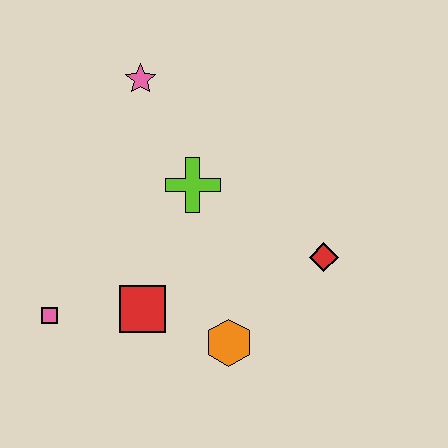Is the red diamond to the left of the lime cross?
No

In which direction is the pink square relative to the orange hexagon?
The pink square is to the left of the orange hexagon.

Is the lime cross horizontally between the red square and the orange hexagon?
Yes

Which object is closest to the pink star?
The lime cross is closest to the pink star.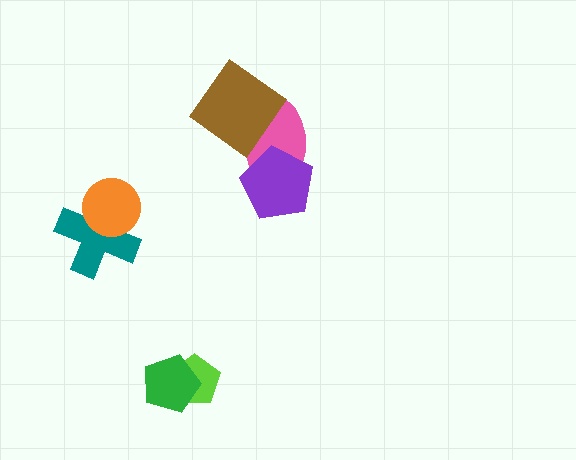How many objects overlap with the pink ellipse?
2 objects overlap with the pink ellipse.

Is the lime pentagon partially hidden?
Yes, it is partially covered by another shape.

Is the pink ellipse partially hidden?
Yes, it is partially covered by another shape.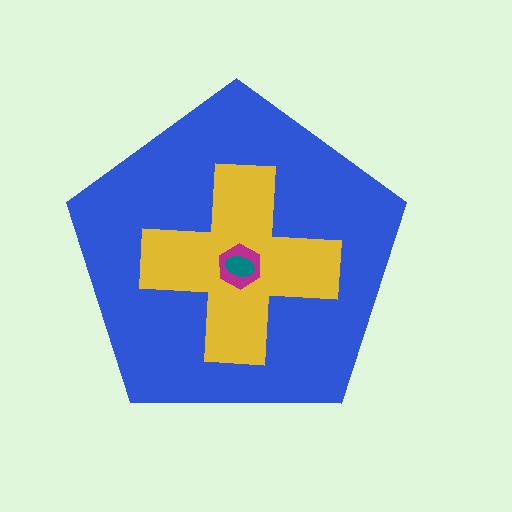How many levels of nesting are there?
4.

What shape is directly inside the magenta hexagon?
The teal ellipse.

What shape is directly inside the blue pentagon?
The yellow cross.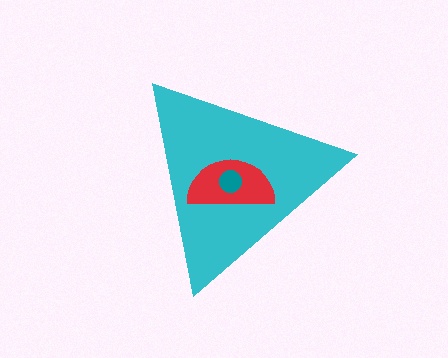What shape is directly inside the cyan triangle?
The red semicircle.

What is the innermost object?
The teal circle.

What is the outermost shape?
The cyan triangle.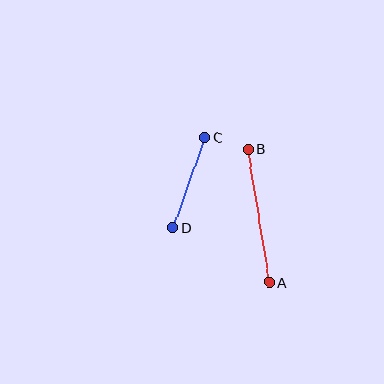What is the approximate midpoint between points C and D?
The midpoint is at approximately (189, 182) pixels.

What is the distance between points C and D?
The distance is approximately 96 pixels.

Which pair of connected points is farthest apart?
Points A and B are farthest apart.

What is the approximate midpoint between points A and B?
The midpoint is at approximately (259, 216) pixels.